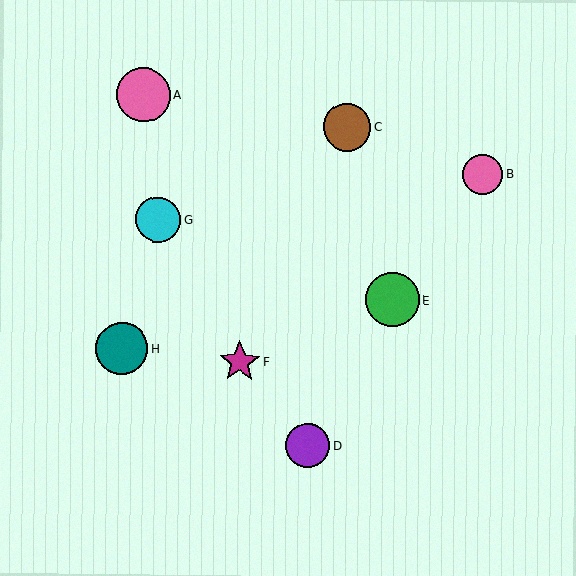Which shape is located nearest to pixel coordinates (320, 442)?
The purple circle (labeled D) at (308, 445) is nearest to that location.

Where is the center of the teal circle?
The center of the teal circle is at (122, 349).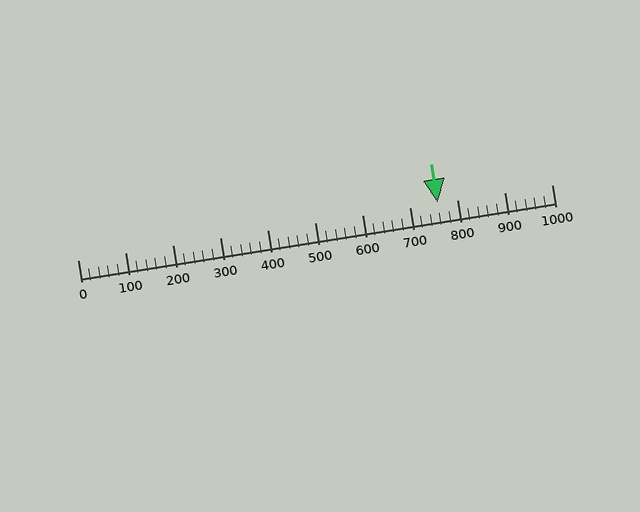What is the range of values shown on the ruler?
The ruler shows values from 0 to 1000.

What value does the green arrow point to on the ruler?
The green arrow points to approximately 760.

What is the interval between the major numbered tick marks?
The major tick marks are spaced 100 units apart.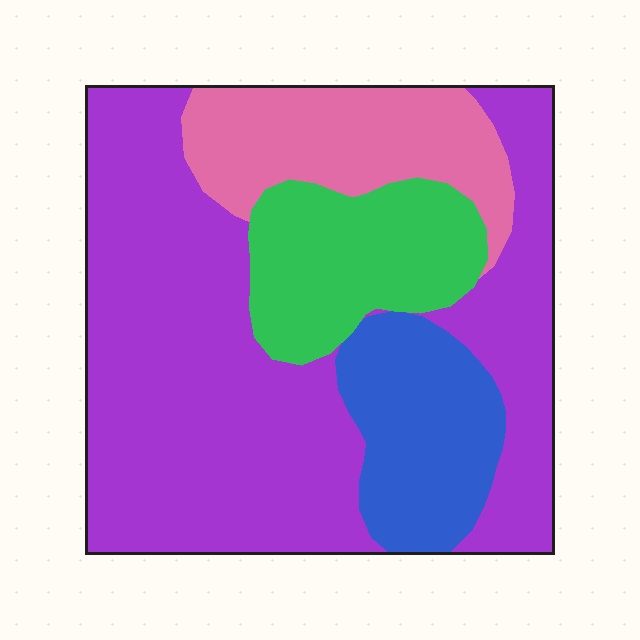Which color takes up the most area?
Purple, at roughly 55%.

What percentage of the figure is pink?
Pink covers roughly 15% of the figure.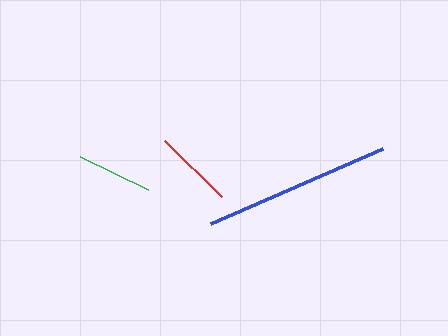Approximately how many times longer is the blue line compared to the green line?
The blue line is approximately 2.5 times the length of the green line.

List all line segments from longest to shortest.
From longest to shortest: blue, red, green.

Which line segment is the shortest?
The green line is the shortest at approximately 76 pixels.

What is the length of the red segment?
The red segment is approximately 80 pixels long.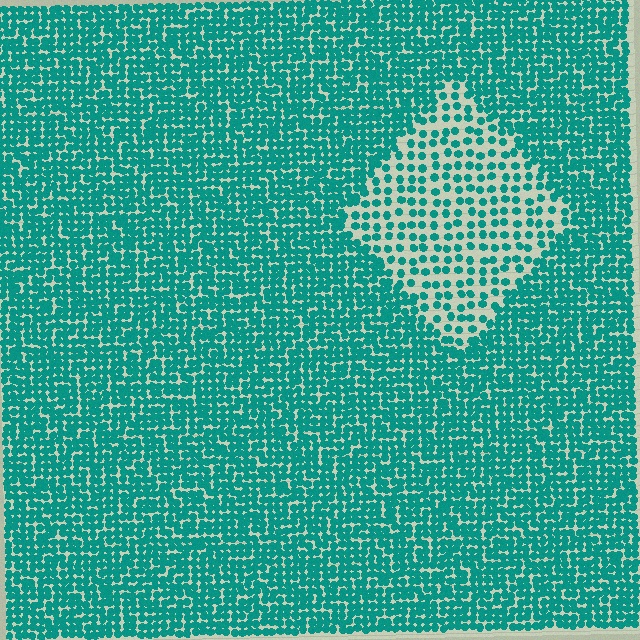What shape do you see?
I see a diamond.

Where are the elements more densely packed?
The elements are more densely packed outside the diamond boundary.